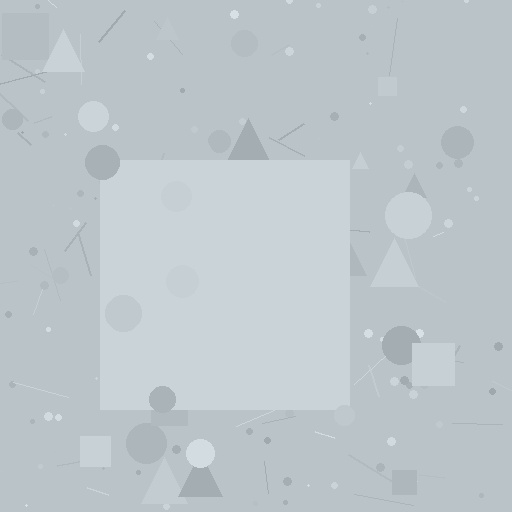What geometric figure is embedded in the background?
A square is embedded in the background.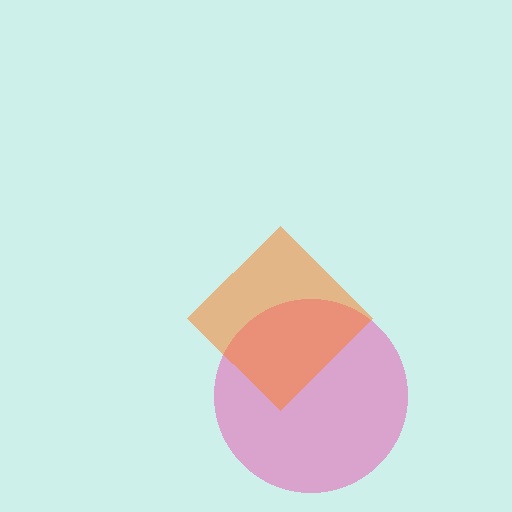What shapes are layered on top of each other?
The layered shapes are: a pink circle, an orange diamond.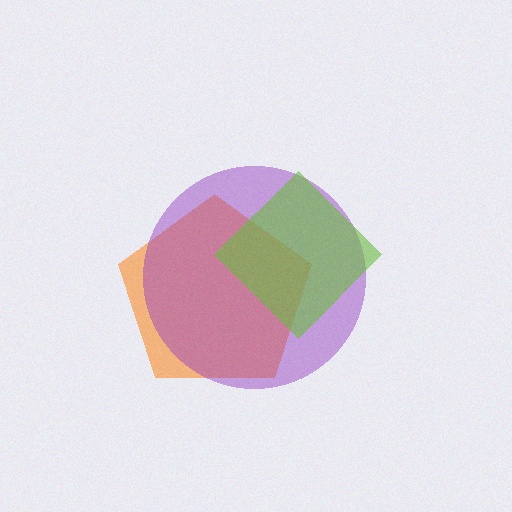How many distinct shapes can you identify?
There are 3 distinct shapes: an orange pentagon, a purple circle, a lime diamond.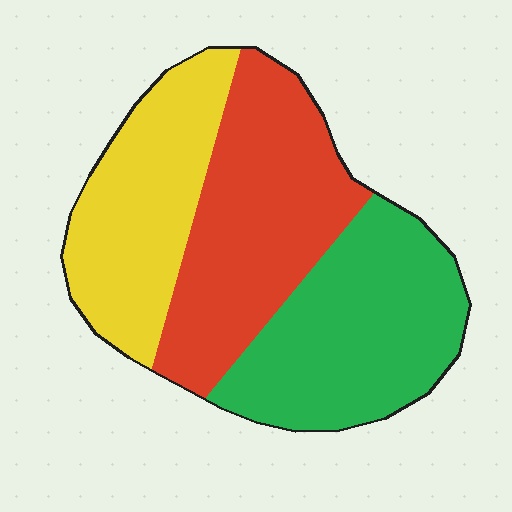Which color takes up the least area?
Yellow, at roughly 30%.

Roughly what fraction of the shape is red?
Red covers roughly 35% of the shape.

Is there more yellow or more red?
Red.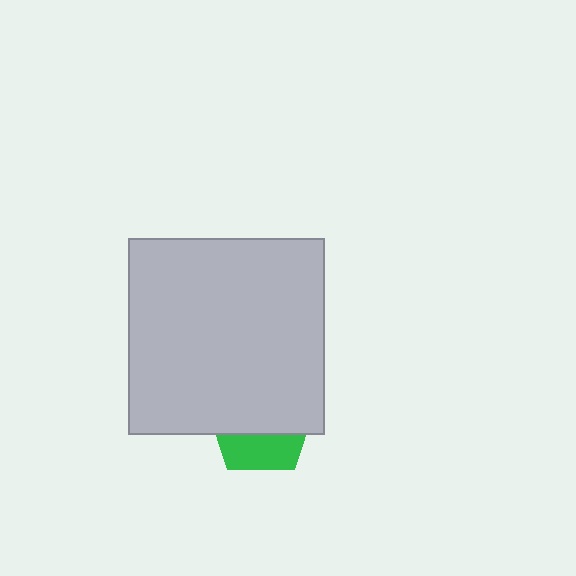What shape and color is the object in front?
The object in front is a light gray square.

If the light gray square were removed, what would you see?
You would see the complete green pentagon.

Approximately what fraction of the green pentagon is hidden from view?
Roughly 66% of the green pentagon is hidden behind the light gray square.